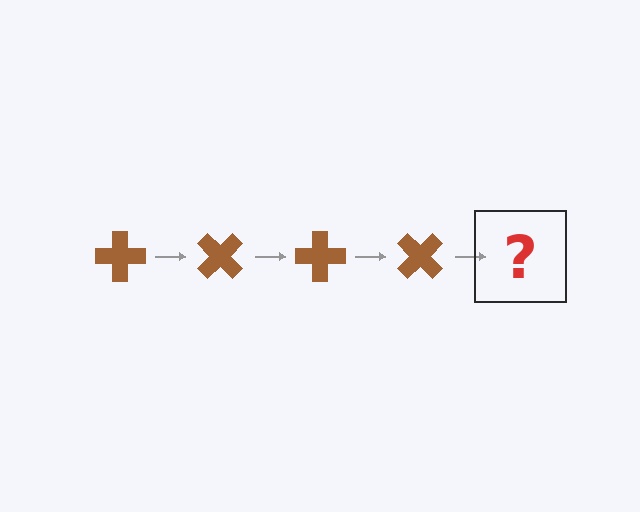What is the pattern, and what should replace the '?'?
The pattern is that the cross rotates 45 degrees each step. The '?' should be a brown cross rotated 180 degrees.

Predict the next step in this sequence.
The next step is a brown cross rotated 180 degrees.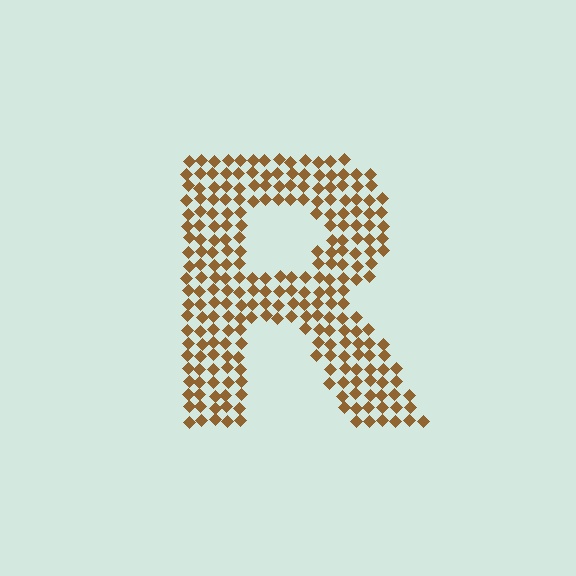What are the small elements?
The small elements are diamonds.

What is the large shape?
The large shape is the letter R.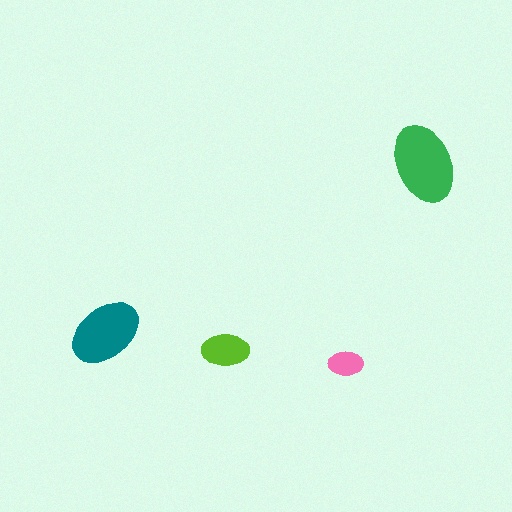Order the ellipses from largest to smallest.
the green one, the teal one, the lime one, the pink one.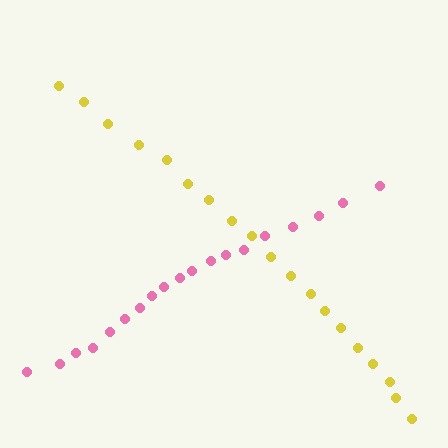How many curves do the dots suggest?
There are 2 distinct paths.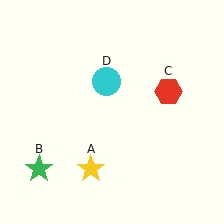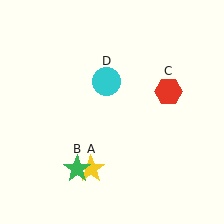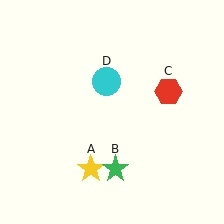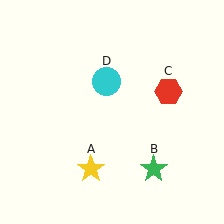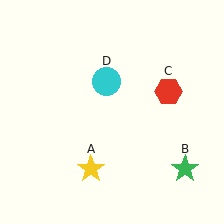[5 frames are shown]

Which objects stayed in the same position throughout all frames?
Yellow star (object A) and red hexagon (object C) and cyan circle (object D) remained stationary.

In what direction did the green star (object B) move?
The green star (object B) moved right.